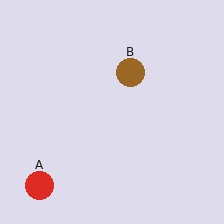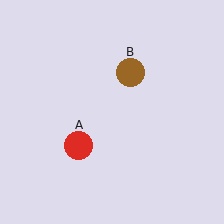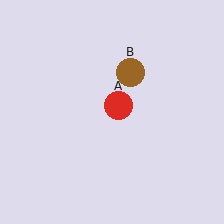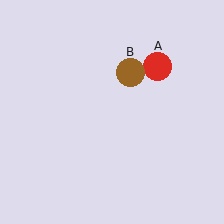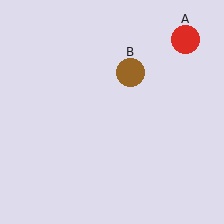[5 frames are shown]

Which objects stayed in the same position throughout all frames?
Brown circle (object B) remained stationary.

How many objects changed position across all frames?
1 object changed position: red circle (object A).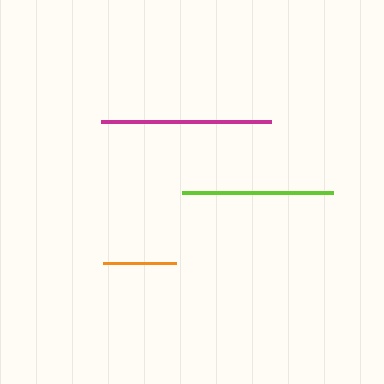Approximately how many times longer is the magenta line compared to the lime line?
The magenta line is approximately 1.1 times the length of the lime line.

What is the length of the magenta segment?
The magenta segment is approximately 170 pixels long.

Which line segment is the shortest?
The orange line is the shortest at approximately 72 pixels.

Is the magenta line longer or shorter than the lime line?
The magenta line is longer than the lime line.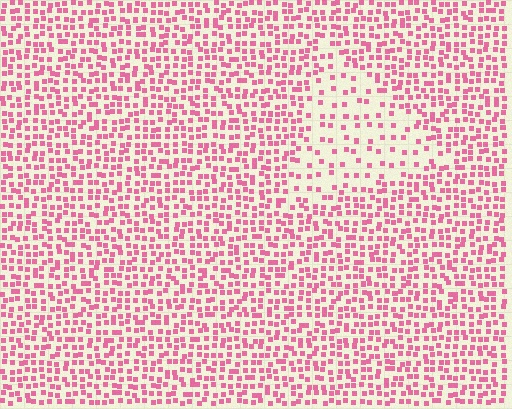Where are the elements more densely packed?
The elements are more densely packed outside the triangle boundary.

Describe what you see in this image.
The image contains small pink elements arranged at two different densities. A triangle-shaped region is visible where the elements are less densely packed than the surrounding area.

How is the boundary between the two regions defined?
The boundary is defined by a change in element density (approximately 2.4x ratio). All elements are the same color, size, and shape.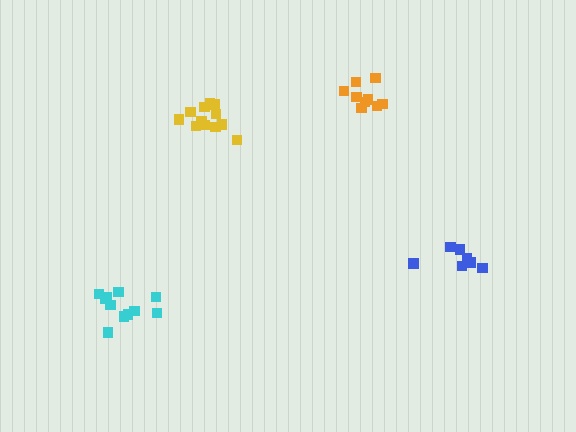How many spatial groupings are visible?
There are 4 spatial groupings.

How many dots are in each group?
Group 1: 7 dots, Group 2: 9 dots, Group 3: 12 dots, Group 4: 11 dots (39 total).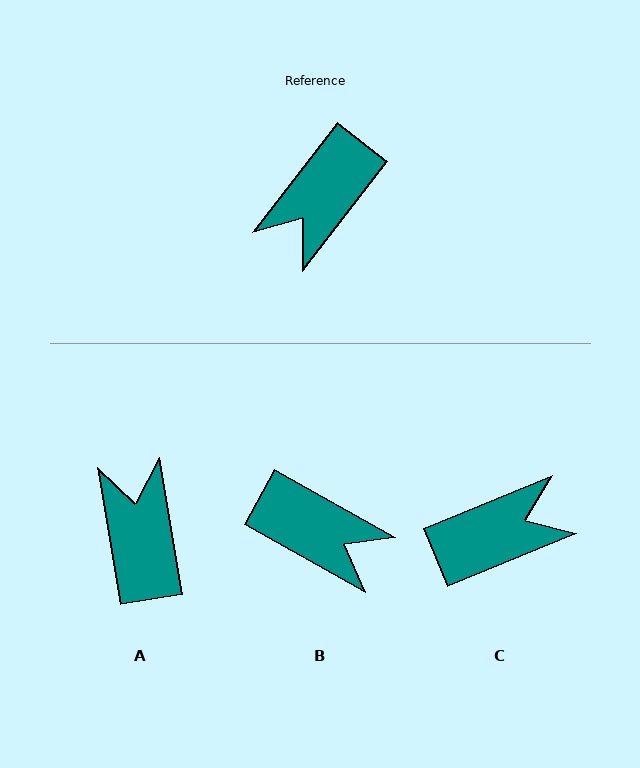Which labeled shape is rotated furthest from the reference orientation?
C, about 150 degrees away.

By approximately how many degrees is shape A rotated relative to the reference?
Approximately 133 degrees clockwise.